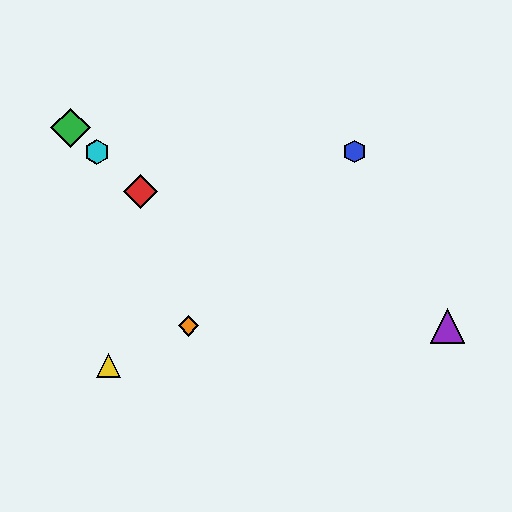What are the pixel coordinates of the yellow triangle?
The yellow triangle is at (109, 366).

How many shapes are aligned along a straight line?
3 shapes (the red diamond, the green diamond, the cyan hexagon) are aligned along a straight line.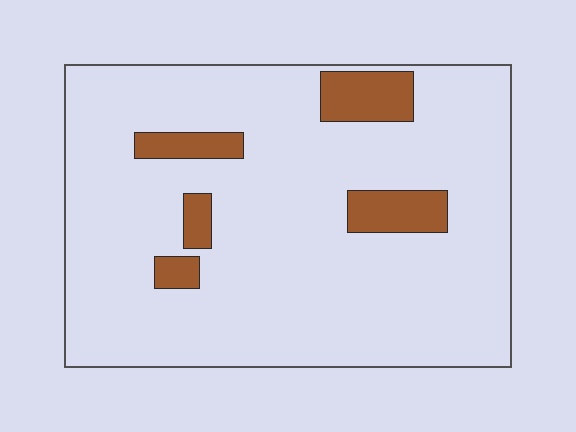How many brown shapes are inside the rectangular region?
5.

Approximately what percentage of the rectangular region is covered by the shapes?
Approximately 10%.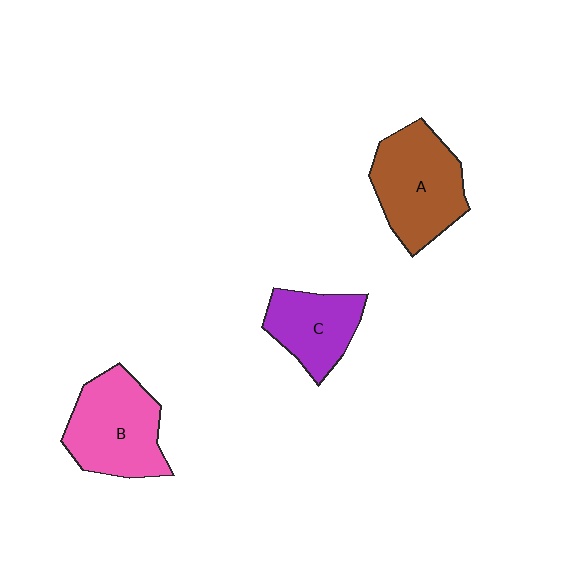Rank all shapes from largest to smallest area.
From largest to smallest: A (brown), B (pink), C (purple).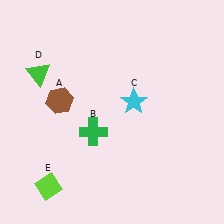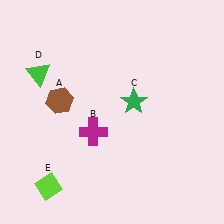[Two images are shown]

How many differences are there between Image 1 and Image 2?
There are 2 differences between the two images.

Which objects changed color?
B changed from green to magenta. C changed from cyan to green.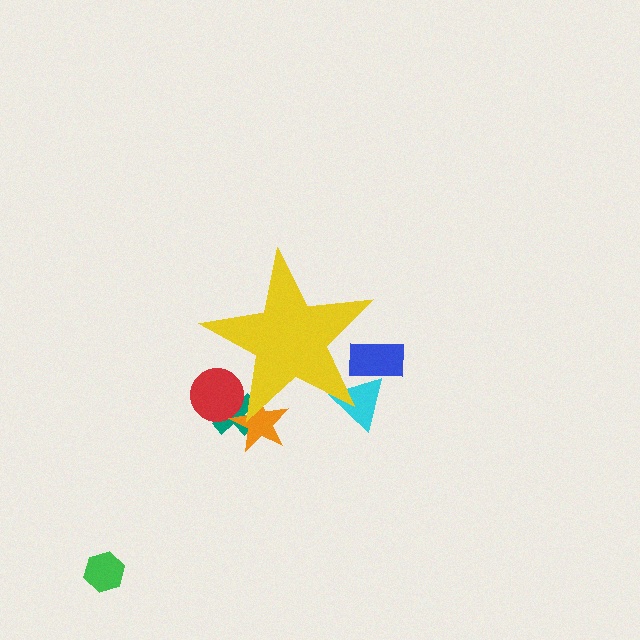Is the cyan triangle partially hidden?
Yes, the cyan triangle is partially hidden behind the yellow star.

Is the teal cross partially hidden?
Yes, the teal cross is partially hidden behind the yellow star.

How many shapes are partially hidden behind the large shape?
5 shapes are partially hidden.